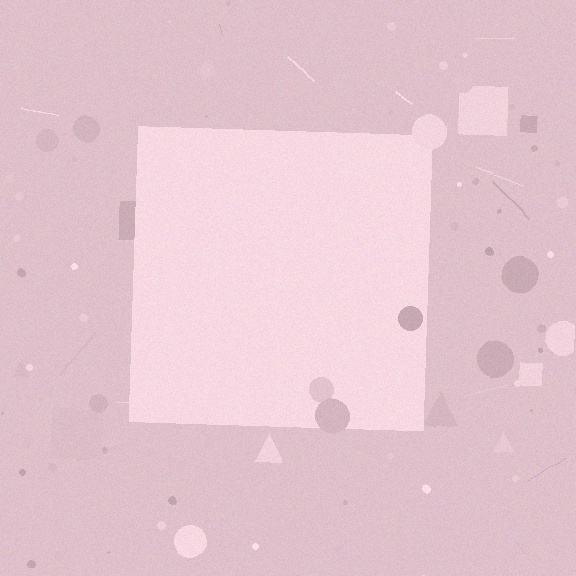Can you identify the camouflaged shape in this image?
The camouflaged shape is a square.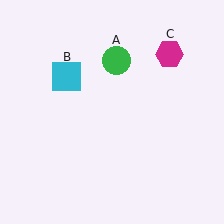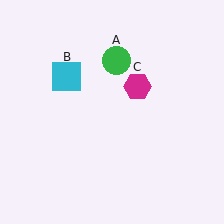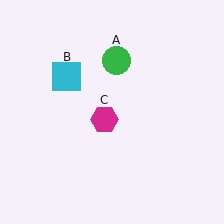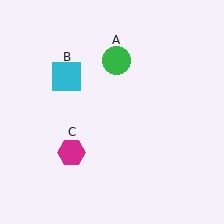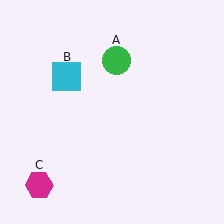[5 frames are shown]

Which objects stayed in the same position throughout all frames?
Green circle (object A) and cyan square (object B) remained stationary.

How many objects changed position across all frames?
1 object changed position: magenta hexagon (object C).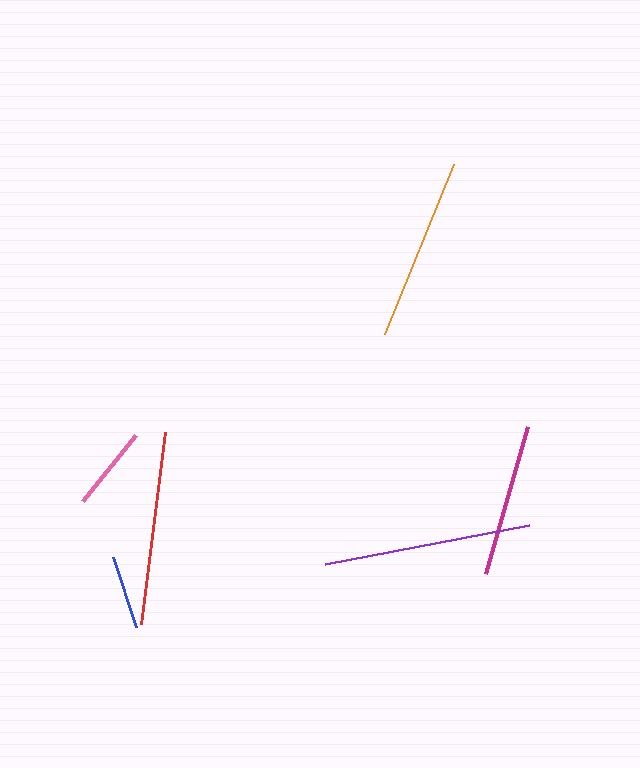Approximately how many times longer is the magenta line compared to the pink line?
The magenta line is approximately 1.8 times the length of the pink line.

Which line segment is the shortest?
The blue line is the shortest at approximately 73 pixels.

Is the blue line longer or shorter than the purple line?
The purple line is longer than the blue line.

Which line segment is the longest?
The purple line is the longest at approximately 208 pixels.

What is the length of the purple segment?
The purple segment is approximately 208 pixels long.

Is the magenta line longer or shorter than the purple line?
The purple line is longer than the magenta line.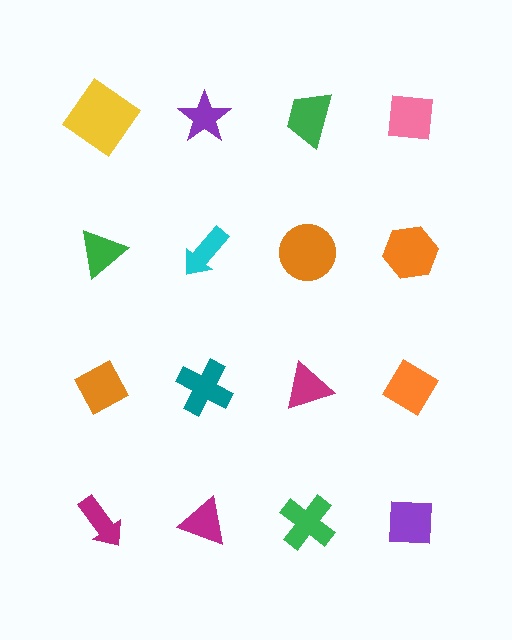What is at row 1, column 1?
A yellow diamond.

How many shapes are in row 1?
4 shapes.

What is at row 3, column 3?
A magenta triangle.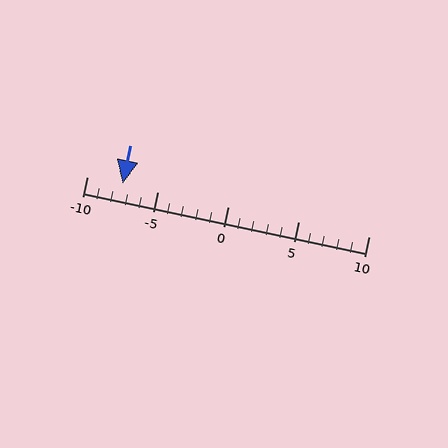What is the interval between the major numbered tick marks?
The major tick marks are spaced 5 units apart.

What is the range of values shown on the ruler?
The ruler shows values from -10 to 10.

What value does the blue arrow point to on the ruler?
The blue arrow points to approximately -8.